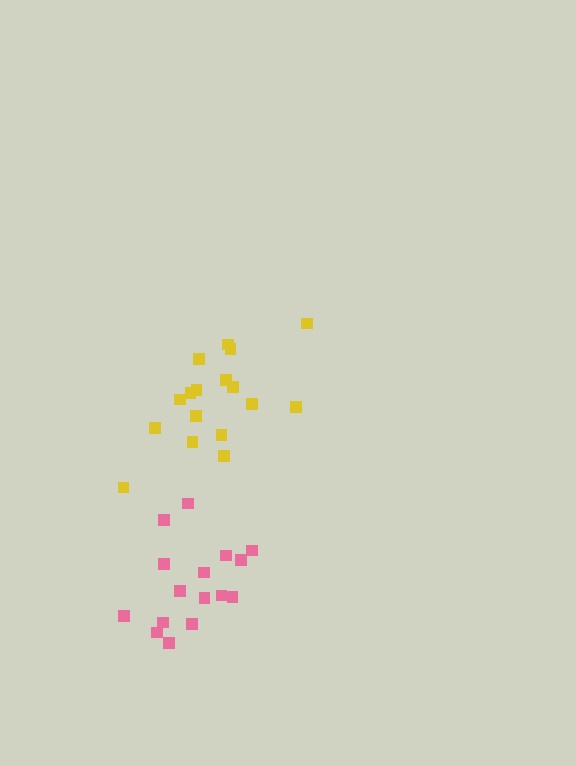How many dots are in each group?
Group 1: 17 dots, Group 2: 16 dots (33 total).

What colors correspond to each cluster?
The clusters are colored: yellow, pink.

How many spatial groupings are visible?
There are 2 spatial groupings.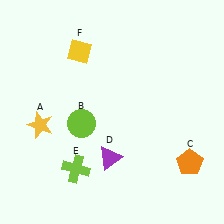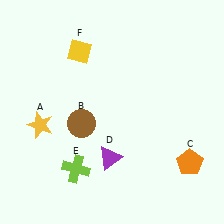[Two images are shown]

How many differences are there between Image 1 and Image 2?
There is 1 difference between the two images.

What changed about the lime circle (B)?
In Image 1, B is lime. In Image 2, it changed to brown.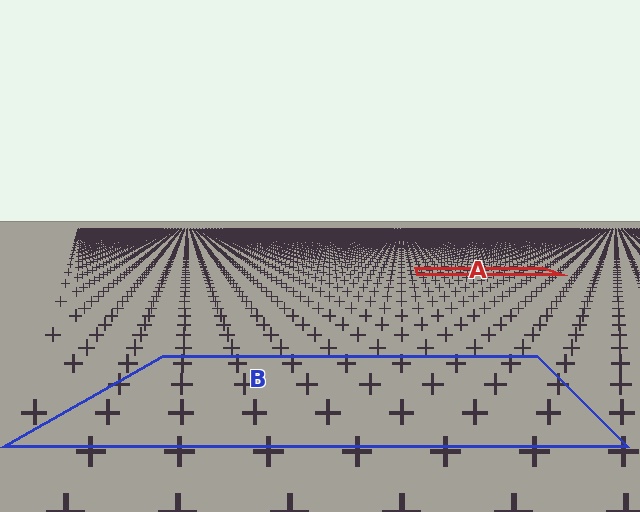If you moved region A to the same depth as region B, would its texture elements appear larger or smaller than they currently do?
They would appear larger. At a closer depth, the same texture elements are projected at a bigger on-screen size.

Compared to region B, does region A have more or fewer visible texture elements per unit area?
Region A has more texture elements per unit area — they are packed more densely because it is farther away.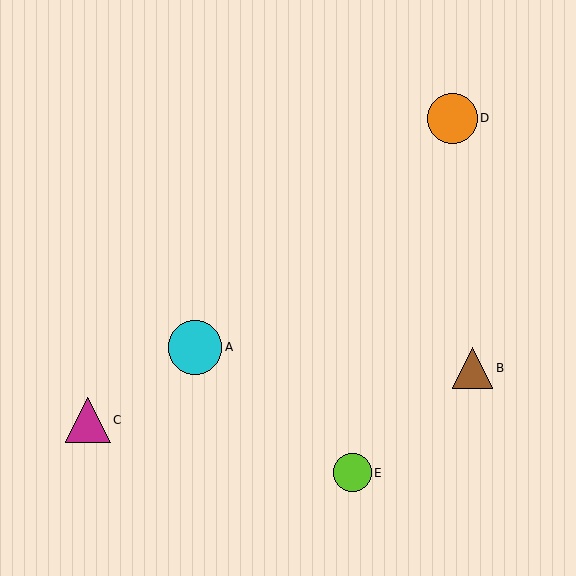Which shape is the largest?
The cyan circle (labeled A) is the largest.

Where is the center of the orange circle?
The center of the orange circle is at (452, 118).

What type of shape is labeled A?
Shape A is a cyan circle.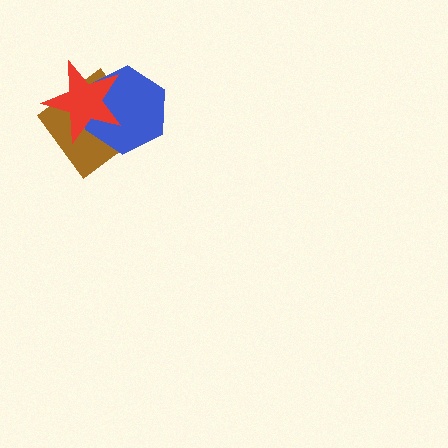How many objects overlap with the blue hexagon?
2 objects overlap with the blue hexagon.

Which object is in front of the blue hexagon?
The red star is in front of the blue hexagon.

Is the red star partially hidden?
No, no other shape covers it.